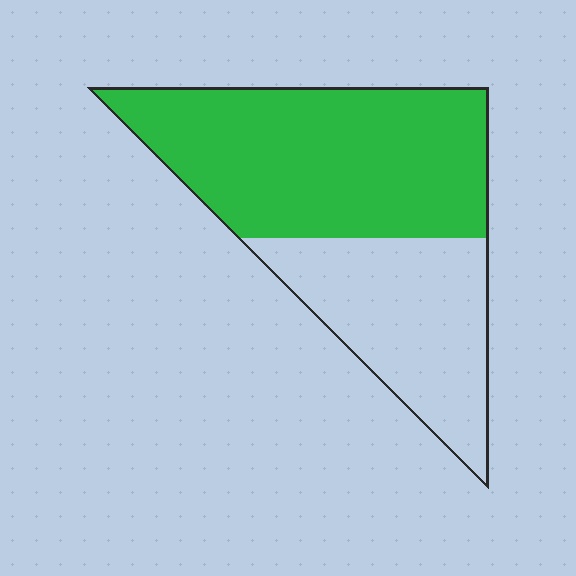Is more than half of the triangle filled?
Yes.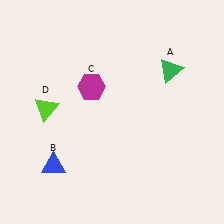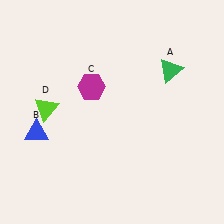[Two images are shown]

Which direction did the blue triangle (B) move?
The blue triangle (B) moved up.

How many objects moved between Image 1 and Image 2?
1 object moved between the two images.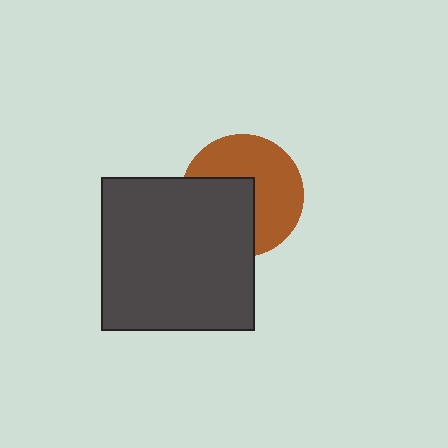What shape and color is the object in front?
The object in front is a dark gray square.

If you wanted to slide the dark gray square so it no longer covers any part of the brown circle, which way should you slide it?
Slide it toward the lower-left — that is the most direct way to separate the two shapes.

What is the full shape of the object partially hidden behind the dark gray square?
The partially hidden object is a brown circle.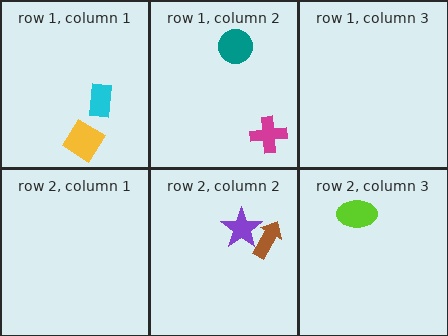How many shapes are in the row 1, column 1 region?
2.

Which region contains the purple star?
The row 2, column 2 region.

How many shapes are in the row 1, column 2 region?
2.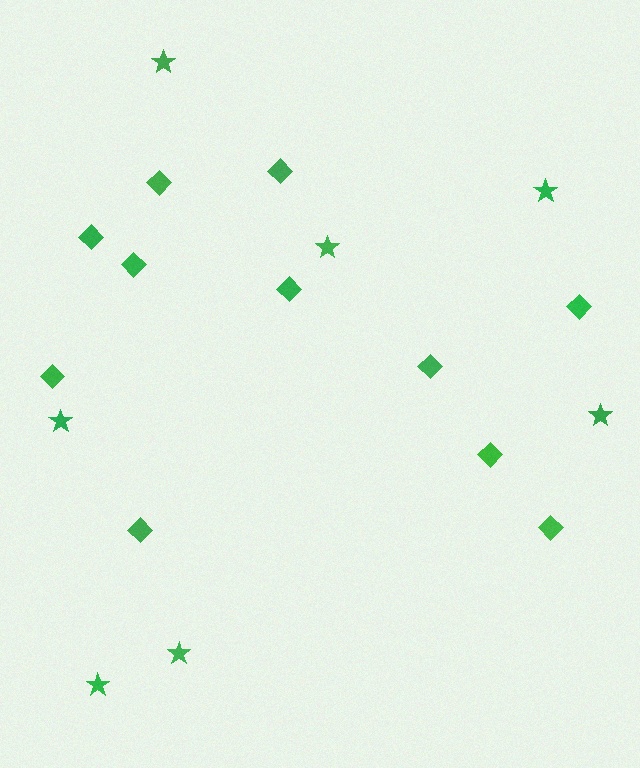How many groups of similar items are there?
There are 2 groups: one group of diamonds (11) and one group of stars (7).